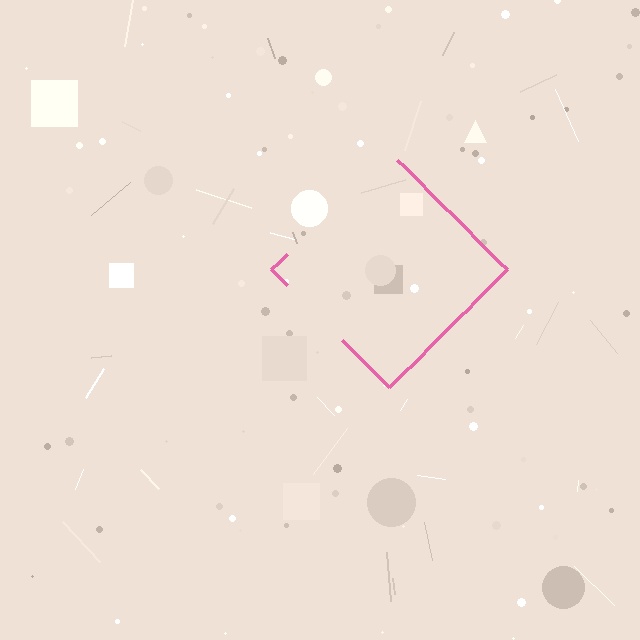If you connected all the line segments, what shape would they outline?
They would outline a diamond.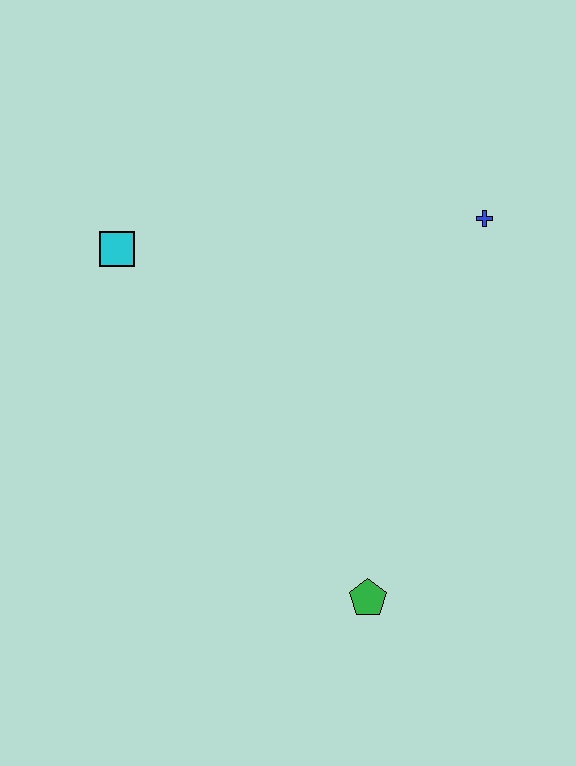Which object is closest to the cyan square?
The blue cross is closest to the cyan square.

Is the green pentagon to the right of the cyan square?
Yes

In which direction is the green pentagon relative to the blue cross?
The green pentagon is below the blue cross.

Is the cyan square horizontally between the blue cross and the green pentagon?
No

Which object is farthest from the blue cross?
The green pentagon is farthest from the blue cross.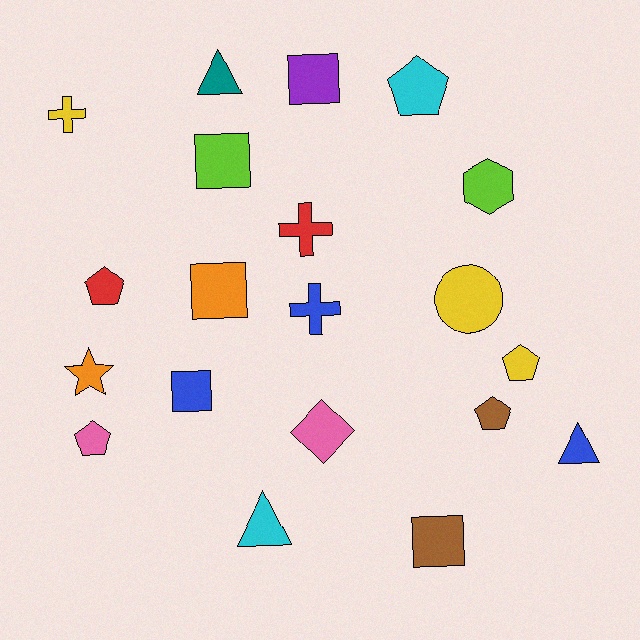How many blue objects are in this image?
There are 3 blue objects.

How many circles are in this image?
There is 1 circle.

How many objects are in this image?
There are 20 objects.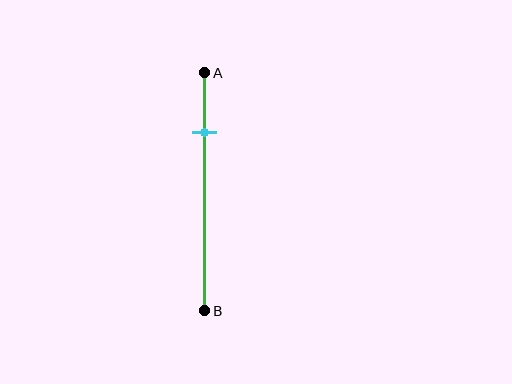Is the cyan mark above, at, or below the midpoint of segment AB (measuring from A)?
The cyan mark is above the midpoint of segment AB.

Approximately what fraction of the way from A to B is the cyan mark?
The cyan mark is approximately 25% of the way from A to B.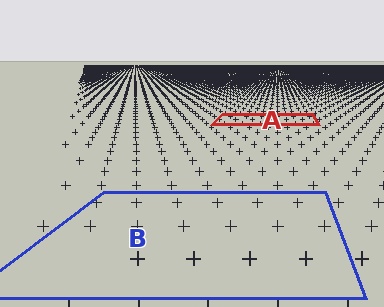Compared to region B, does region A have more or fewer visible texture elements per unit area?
Region A has more texture elements per unit area — they are packed more densely because it is farther away.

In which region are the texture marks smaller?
The texture marks are smaller in region A, because it is farther away.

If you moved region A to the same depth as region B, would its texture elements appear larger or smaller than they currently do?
They would appear larger. At a closer depth, the same texture elements are projected at a bigger on-screen size.